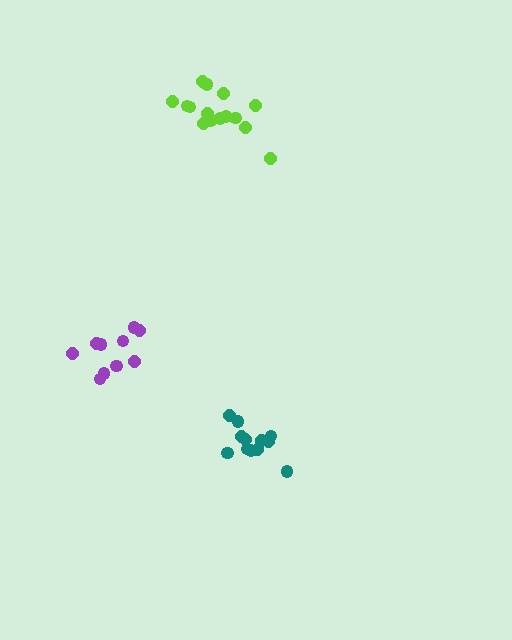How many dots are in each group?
Group 1: 10 dots, Group 2: 12 dots, Group 3: 15 dots (37 total).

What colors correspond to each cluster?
The clusters are colored: purple, teal, lime.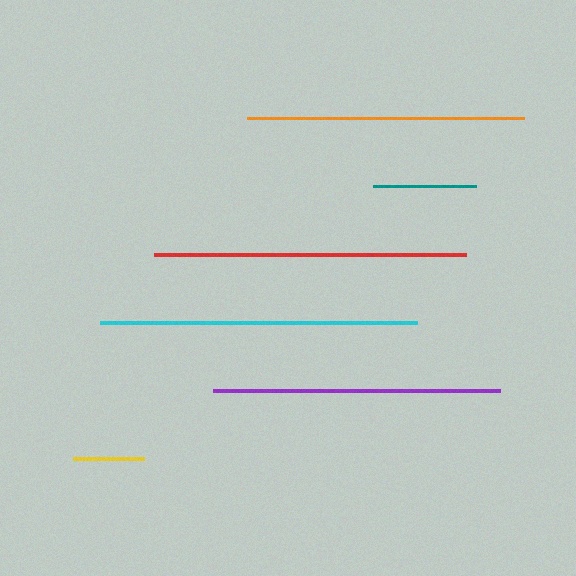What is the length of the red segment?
The red segment is approximately 311 pixels long.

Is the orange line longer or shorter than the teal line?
The orange line is longer than the teal line.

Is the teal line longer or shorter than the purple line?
The purple line is longer than the teal line.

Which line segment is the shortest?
The yellow line is the shortest at approximately 72 pixels.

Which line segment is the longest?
The cyan line is the longest at approximately 317 pixels.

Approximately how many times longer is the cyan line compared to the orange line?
The cyan line is approximately 1.1 times the length of the orange line.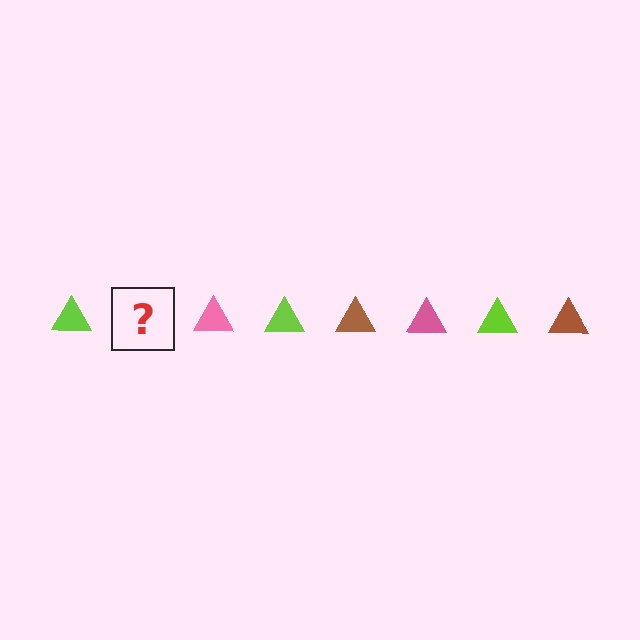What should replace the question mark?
The question mark should be replaced with a brown triangle.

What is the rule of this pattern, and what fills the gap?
The rule is that the pattern cycles through lime, brown, pink triangles. The gap should be filled with a brown triangle.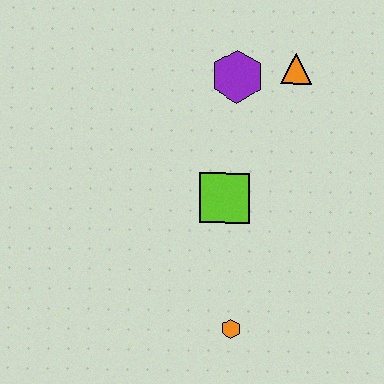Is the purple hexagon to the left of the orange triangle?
Yes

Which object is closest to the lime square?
The purple hexagon is closest to the lime square.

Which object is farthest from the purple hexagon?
The orange hexagon is farthest from the purple hexagon.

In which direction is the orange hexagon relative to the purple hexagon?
The orange hexagon is below the purple hexagon.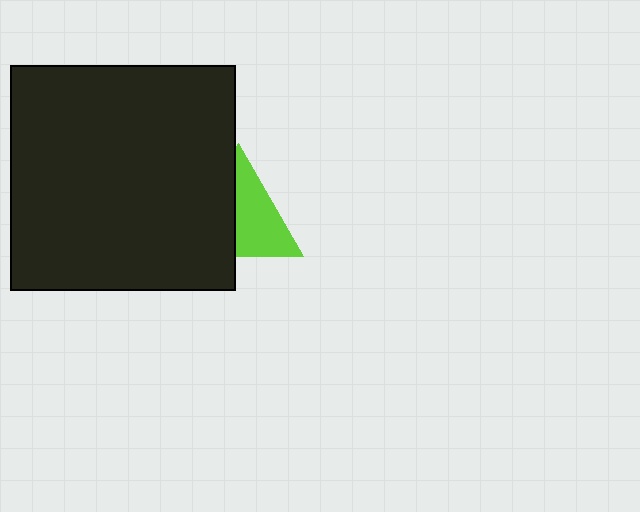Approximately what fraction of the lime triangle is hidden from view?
Roughly 46% of the lime triangle is hidden behind the black square.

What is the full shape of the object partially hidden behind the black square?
The partially hidden object is a lime triangle.